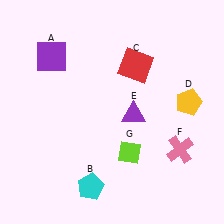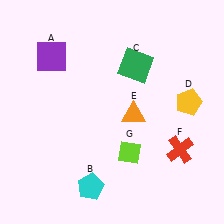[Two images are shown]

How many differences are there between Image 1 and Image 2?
There are 3 differences between the two images.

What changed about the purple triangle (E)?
In Image 1, E is purple. In Image 2, it changed to orange.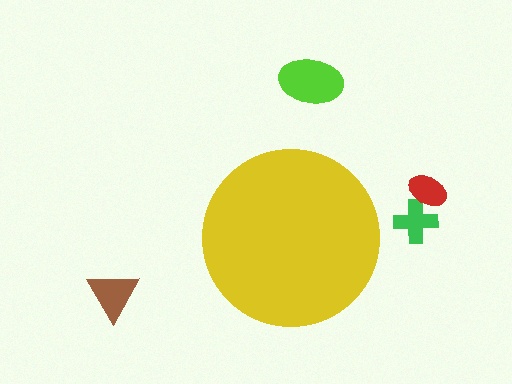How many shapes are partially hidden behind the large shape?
0 shapes are partially hidden.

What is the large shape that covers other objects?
A yellow circle.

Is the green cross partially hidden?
No, the green cross is fully visible.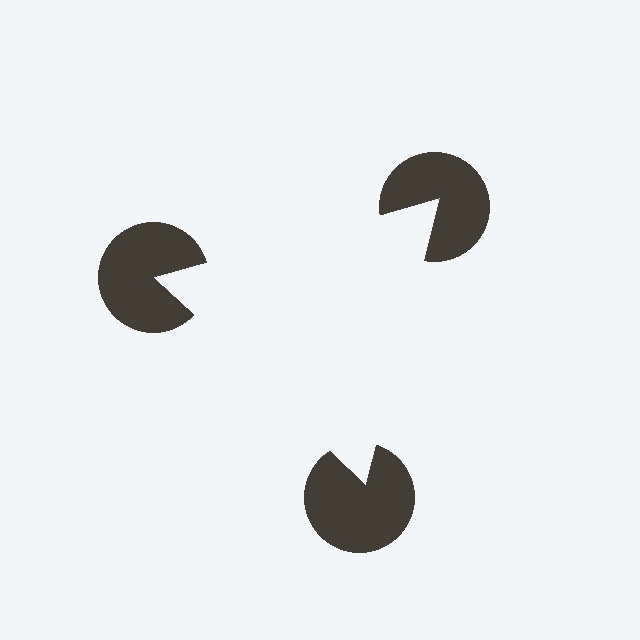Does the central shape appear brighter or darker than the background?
It typically appears slightly brighter than the background, even though no actual brightness change is drawn.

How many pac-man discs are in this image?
There are 3 — one at each vertex of the illusory triangle.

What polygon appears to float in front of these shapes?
An illusory triangle — its edges are inferred from the aligned wedge cuts in the pac-man discs, not physically drawn.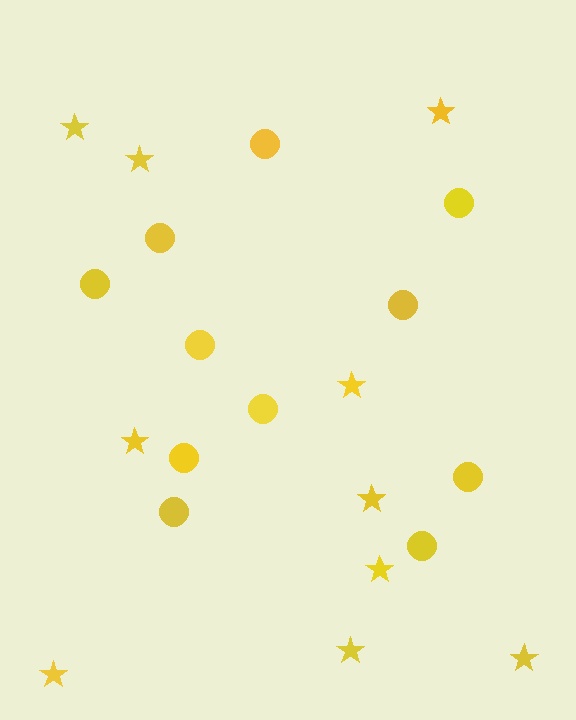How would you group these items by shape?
There are 2 groups: one group of circles (11) and one group of stars (10).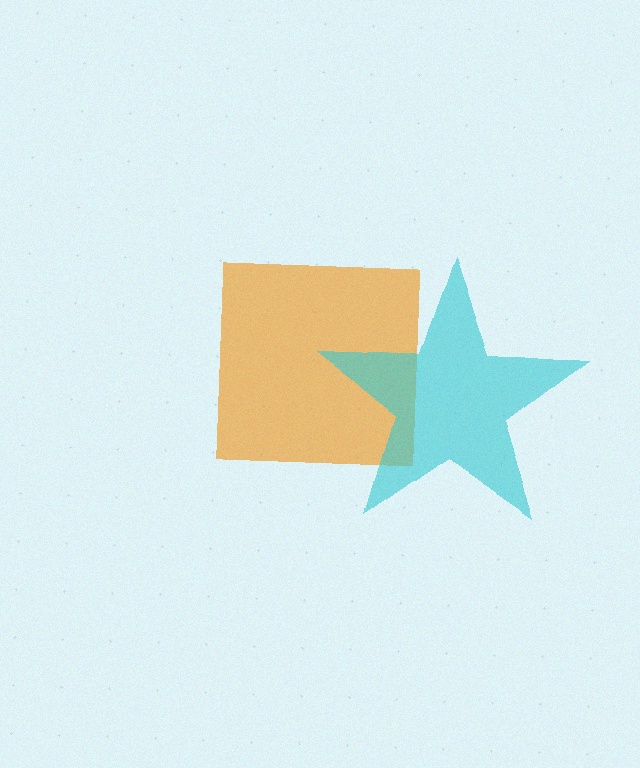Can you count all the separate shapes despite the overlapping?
Yes, there are 2 separate shapes.